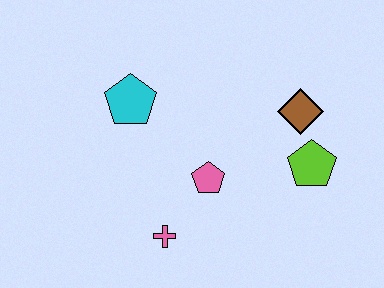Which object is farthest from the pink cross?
The brown diamond is farthest from the pink cross.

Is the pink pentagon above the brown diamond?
No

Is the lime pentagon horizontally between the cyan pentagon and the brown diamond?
No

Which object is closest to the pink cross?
The pink pentagon is closest to the pink cross.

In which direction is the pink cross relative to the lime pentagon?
The pink cross is to the left of the lime pentagon.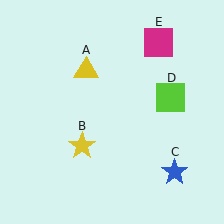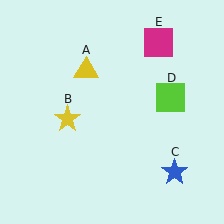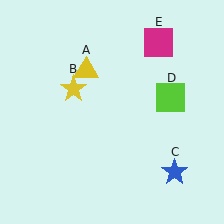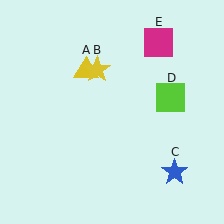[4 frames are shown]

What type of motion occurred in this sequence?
The yellow star (object B) rotated clockwise around the center of the scene.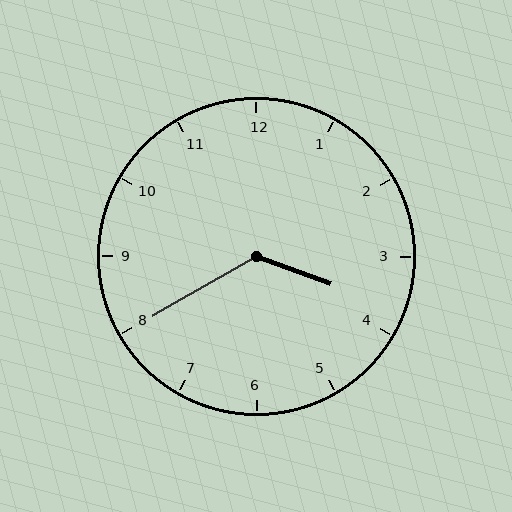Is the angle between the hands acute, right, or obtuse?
It is obtuse.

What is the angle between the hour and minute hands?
Approximately 130 degrees.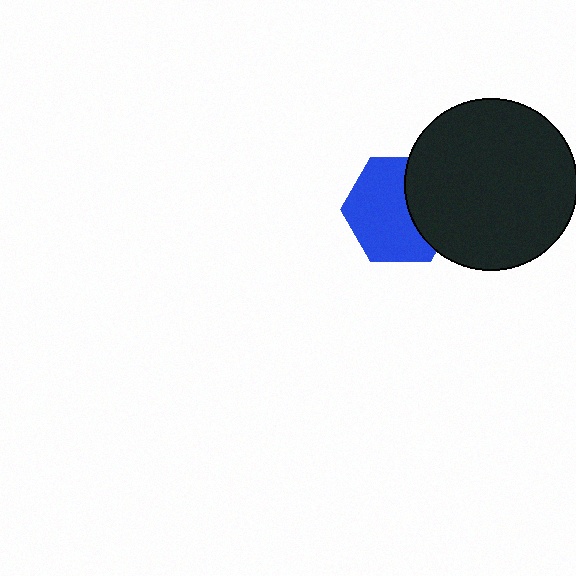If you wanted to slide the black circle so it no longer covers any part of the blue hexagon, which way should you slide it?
Slide it right — that is the most direct way to separate the two shapes.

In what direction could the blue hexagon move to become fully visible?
The blue hexagon could move left. That would shift it out from behind the black circle entirely.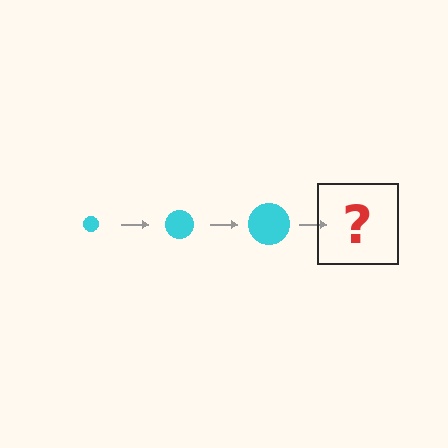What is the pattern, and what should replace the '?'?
The pattern is that the circle gets progressively larger each step. The '?' should be a cyan circle, larger than the previous one.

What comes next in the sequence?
The next element should be a cyan circle, larger than the previous one.